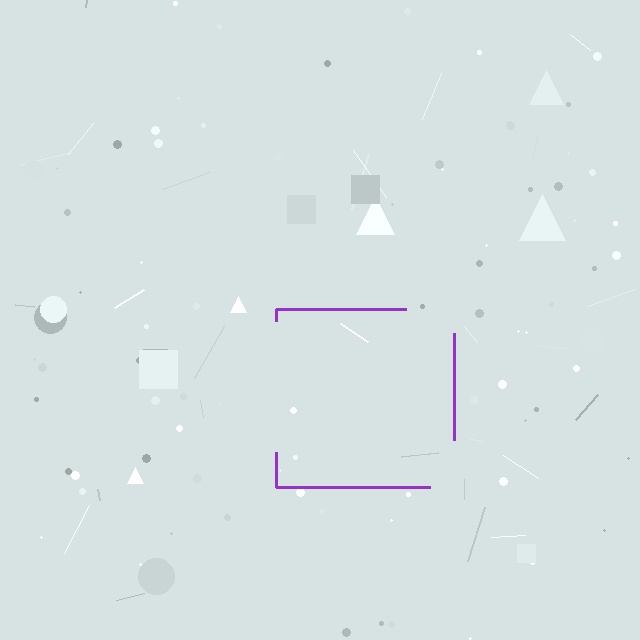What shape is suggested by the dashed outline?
The dashed outline suggests a square.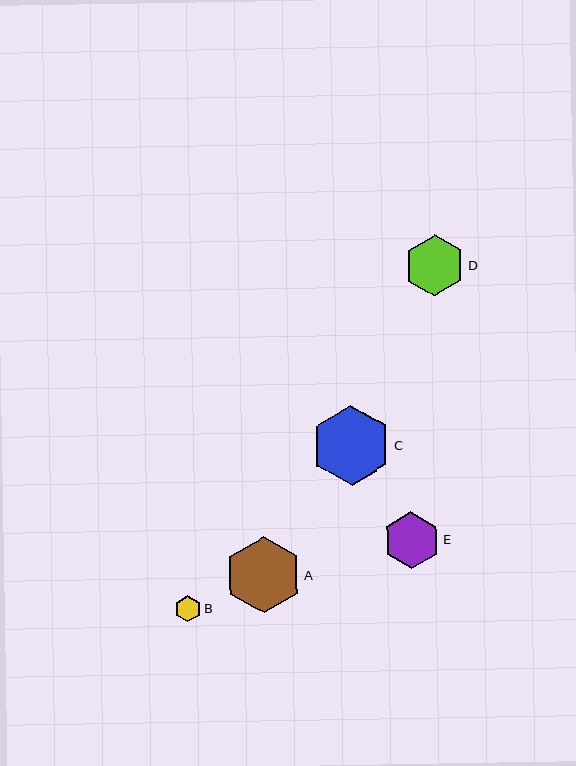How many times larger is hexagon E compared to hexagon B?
Hexagon E is approximately 2.2 times the size of hexagon B.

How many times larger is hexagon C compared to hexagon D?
Hexagon C is approximately 1.3 times the size of hexagon D.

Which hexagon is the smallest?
Hexagon B is the smallest with a size of approximately 26 pixels.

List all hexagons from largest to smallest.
From largest to smallest: C, A, D, E, B.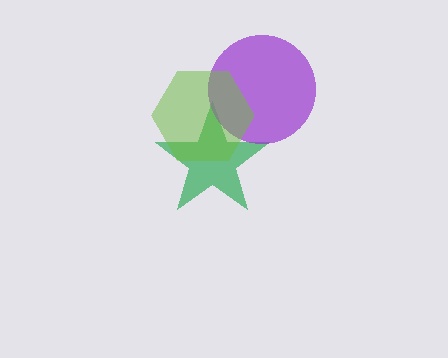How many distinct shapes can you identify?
There are 3 distinct shapes: a green star, a purple circle, a lime hexagon.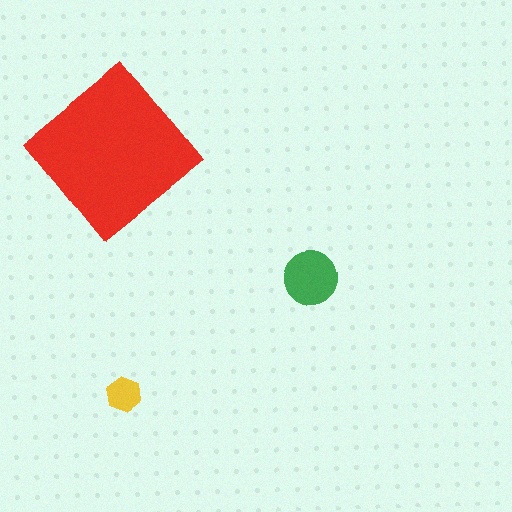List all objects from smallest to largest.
The yellow hexagon, the green circle, the red diamond.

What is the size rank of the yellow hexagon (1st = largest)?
3rd.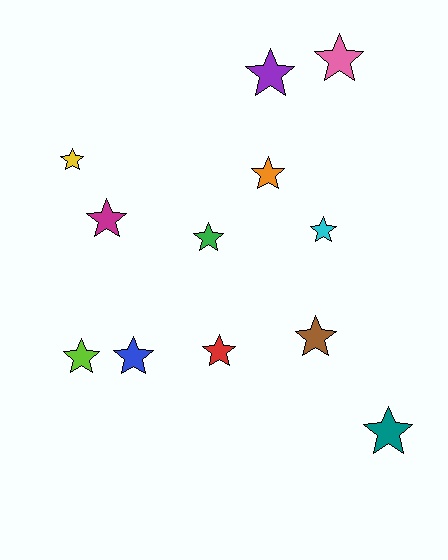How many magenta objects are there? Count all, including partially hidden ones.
There is 1 magenta object.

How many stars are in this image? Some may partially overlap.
There are 12 stars.